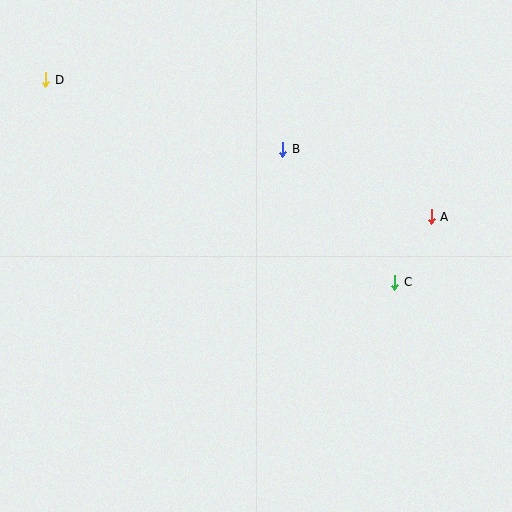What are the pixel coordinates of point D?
Point D is at (46, 80).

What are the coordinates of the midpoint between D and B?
The midpoint between D and B is at (164, 114).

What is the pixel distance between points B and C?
The distance between B and C is 174 pixels.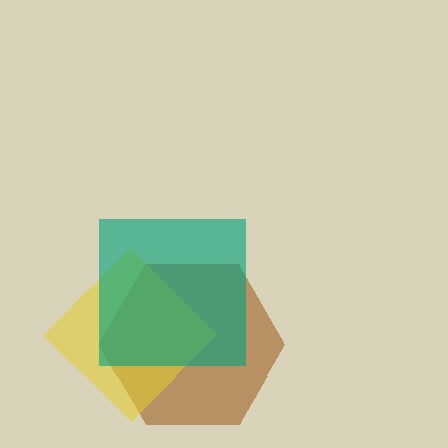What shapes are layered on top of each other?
The layered shapes are: a brown hexagon, a yellow diamond, a teal square.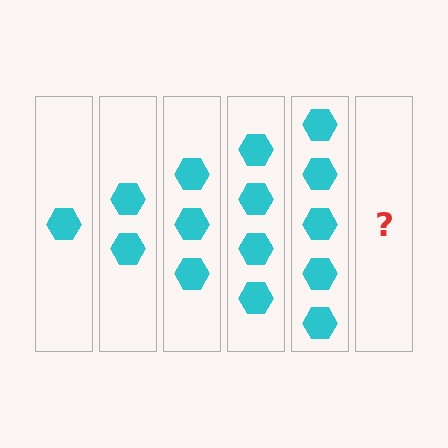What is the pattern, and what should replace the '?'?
The pattern is that each step adds one more hexagon. The '?' should be 6 hexagons.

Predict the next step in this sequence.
The next step is 6 hexagons.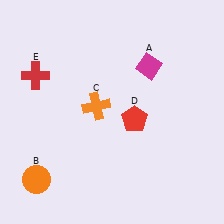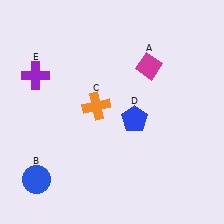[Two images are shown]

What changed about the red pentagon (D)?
In Image 1, D is red. In Image 2, it changed to blue.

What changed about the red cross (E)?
In Image 1, E is red. In Image 2, it changed to purple.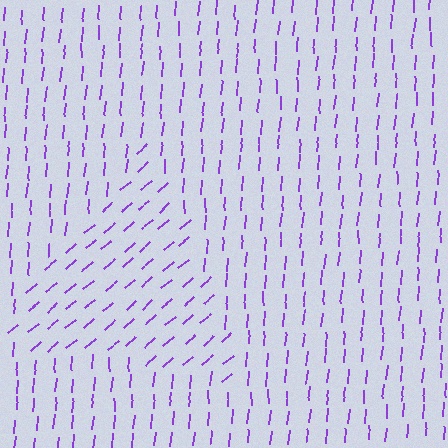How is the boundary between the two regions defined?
The boundary is defined purely by a change in line orientation (approximately 45 degrees difference). All lines are the same color and thickness.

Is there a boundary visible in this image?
Yes, there is a texture boundary formed by a change in line orientation.